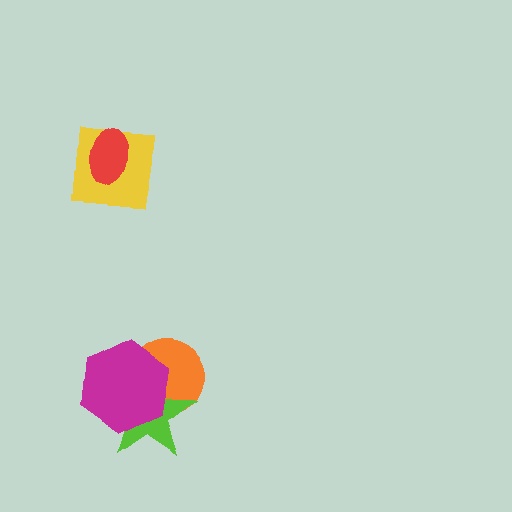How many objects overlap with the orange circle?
2 objects overlap with the orange circle.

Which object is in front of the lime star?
The magenta hexagon is in front of the lime star.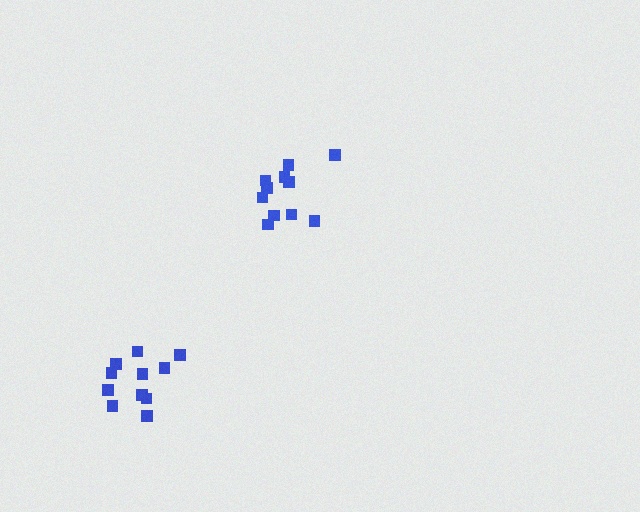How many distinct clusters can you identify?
There are 2 distinct clusters.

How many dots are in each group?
Group 1: 11 dots, Group 2: 11 dots (22 total).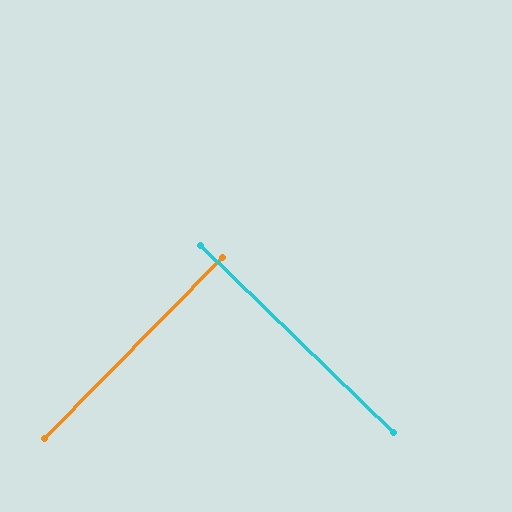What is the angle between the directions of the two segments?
Approximately 90 degrees.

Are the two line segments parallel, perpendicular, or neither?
Perpendicular — they meet at approximately 90°.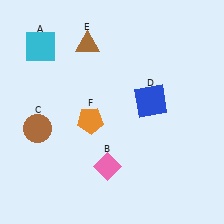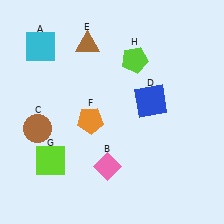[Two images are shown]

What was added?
A lime square (G), a lime pentagon (H) were added in Image 2.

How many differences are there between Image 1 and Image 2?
There are 2 differences between the two images.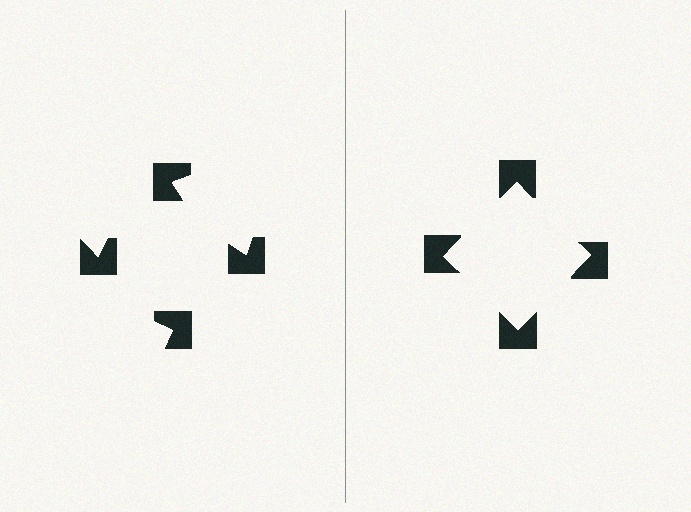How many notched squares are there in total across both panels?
8 — 4 on each side.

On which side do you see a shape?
An illusory square appears on the right side. On the left side the wedge cuts are rotated, so no coherent shape forms.